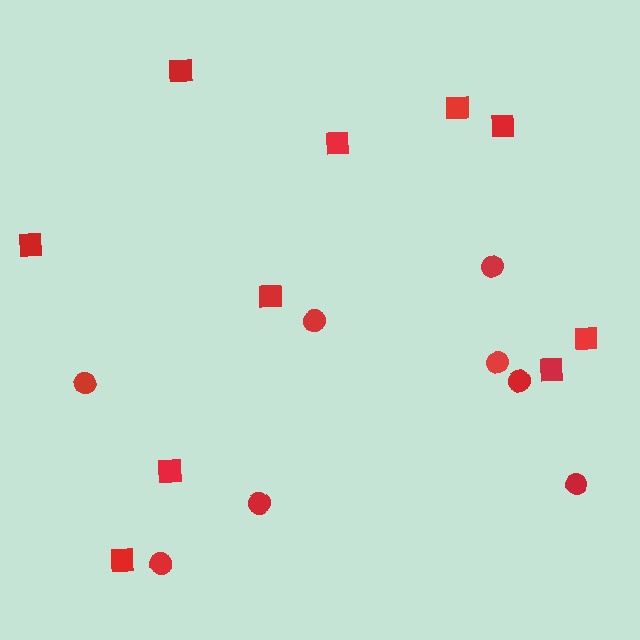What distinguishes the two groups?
There are 2 groups: one group of squares (10) and one group of circles (8).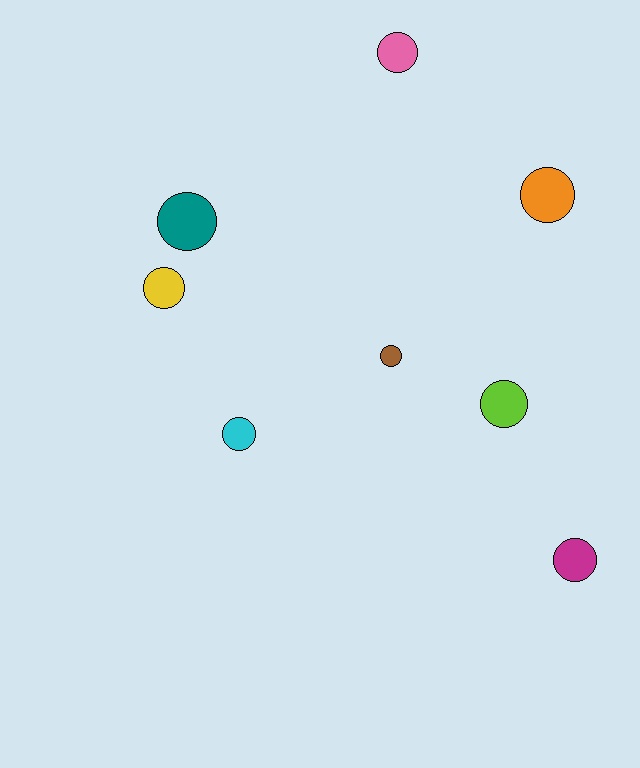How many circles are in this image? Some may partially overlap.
There are 8 circles.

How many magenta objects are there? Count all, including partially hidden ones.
There is 1 magenta object.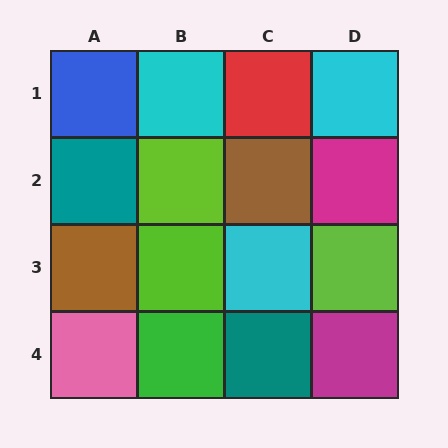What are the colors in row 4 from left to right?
Pink, green, teal, magenta.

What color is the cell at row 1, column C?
Red.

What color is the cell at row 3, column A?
Brown.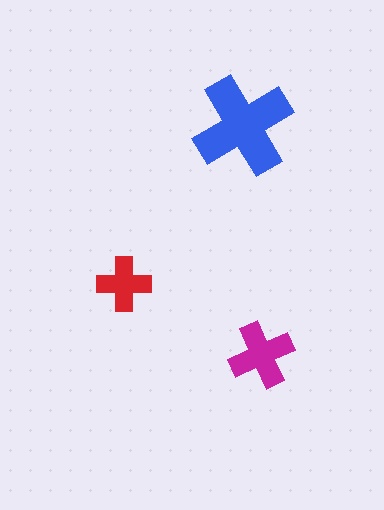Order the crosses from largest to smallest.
the blue one, the magenta one, the red one.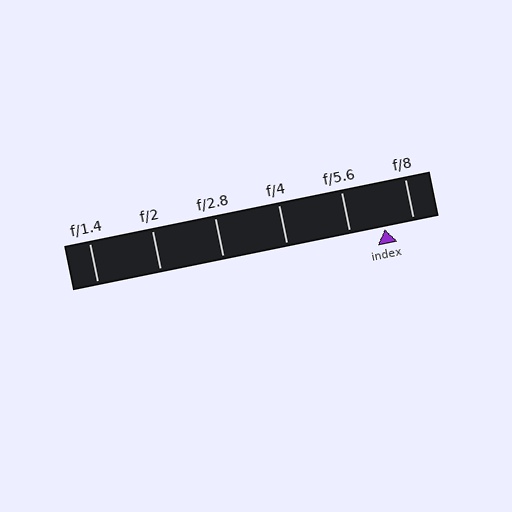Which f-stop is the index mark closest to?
The index mark is closest to f/8.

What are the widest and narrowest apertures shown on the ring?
The widest aperture shown is f/1.4 and the narrowest is f/8.